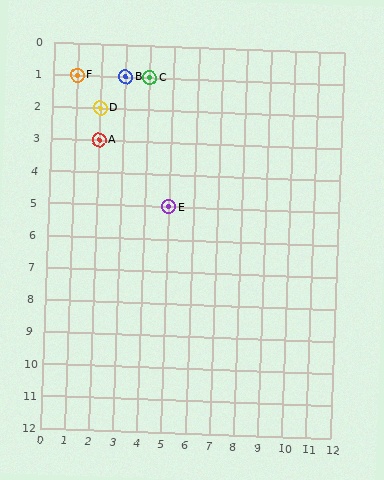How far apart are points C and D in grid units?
Points C and D are 2 columns and 1 row apart (about 2.2 grid units diagonally).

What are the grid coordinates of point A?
Point A is at grid coordinates (2, 3).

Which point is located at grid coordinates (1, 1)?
Point F is at (1, 1).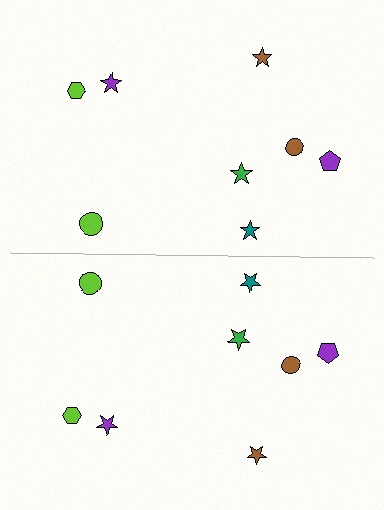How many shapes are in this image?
There are 16 shapes in this image.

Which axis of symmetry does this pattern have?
The pattern has a horizontal axis of symmetry running through the center of the image.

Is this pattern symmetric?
Yes, this pattern has bilateral (reflection) symmetry.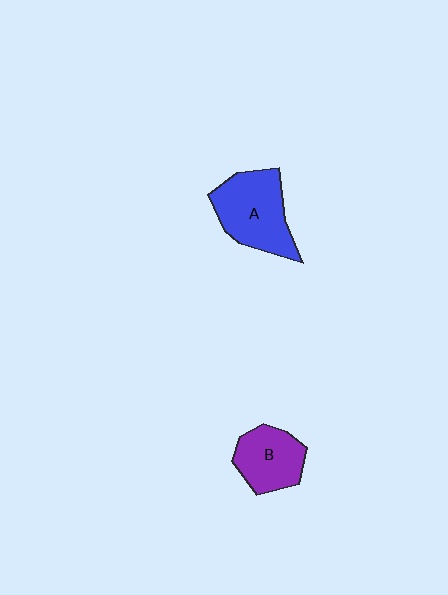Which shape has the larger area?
Shape A (blue).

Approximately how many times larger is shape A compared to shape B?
Approximately 1.4 times.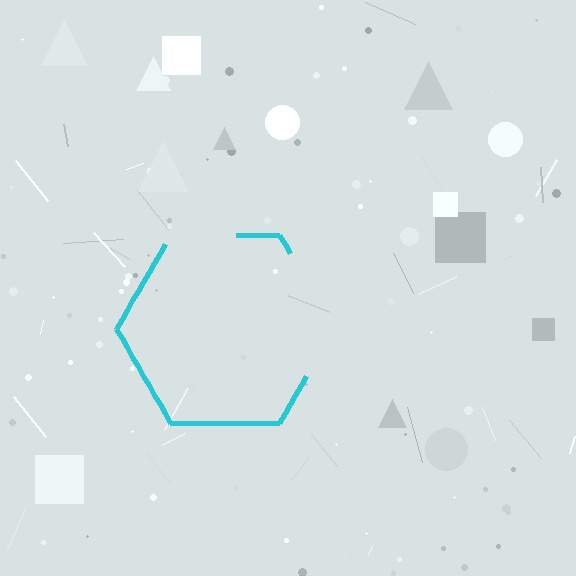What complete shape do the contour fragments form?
The contour fragments form a hexagon.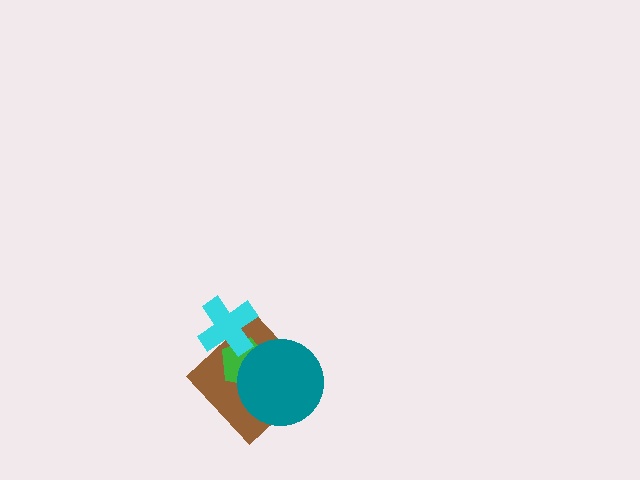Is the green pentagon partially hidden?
Yes, it is partially covered by another shape.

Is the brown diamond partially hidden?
Yes, it is partially covered by another shape.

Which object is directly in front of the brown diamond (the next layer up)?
The green pentagon is directly in front of the brown diamond.